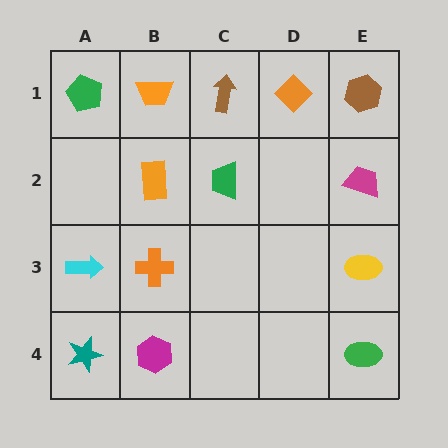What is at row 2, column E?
A magenta trapezoid.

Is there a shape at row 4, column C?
No, that cell is empty.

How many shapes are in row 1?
5 shapes.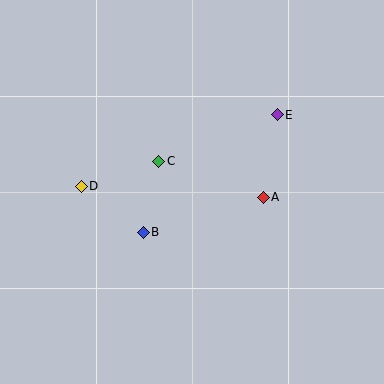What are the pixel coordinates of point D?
Point D is at (81, 186).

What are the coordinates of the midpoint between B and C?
The midpoint between B and C is at (151, 197).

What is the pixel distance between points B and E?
The distance between B and E is 178 pixels.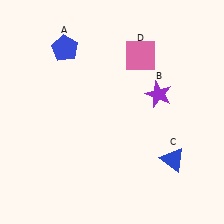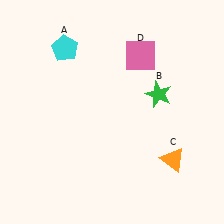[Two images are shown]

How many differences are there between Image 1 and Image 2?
There are 3 differences between the two images.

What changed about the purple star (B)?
In Image 1, B is purple. In Image 2, it changed to green.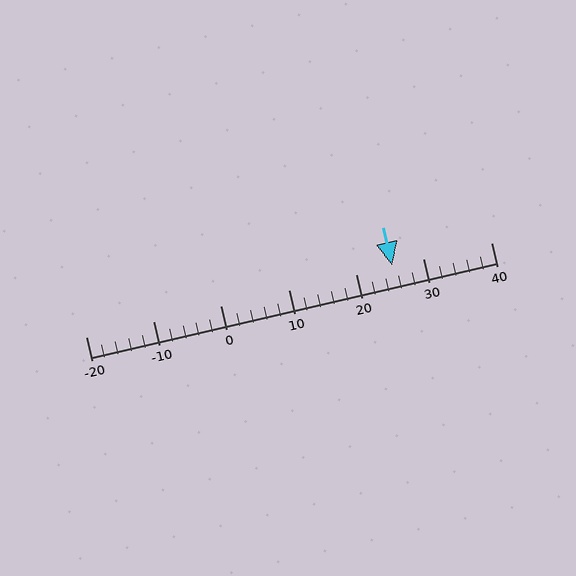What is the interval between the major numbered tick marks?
The major tick marks are spaced 10 units apart.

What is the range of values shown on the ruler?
The ruler shows values from -20 to 40.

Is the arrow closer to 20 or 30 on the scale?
The arrow is closer to 30.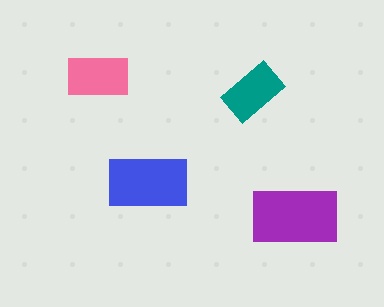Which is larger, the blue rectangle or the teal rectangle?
The blue one.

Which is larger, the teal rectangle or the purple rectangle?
The purple one.